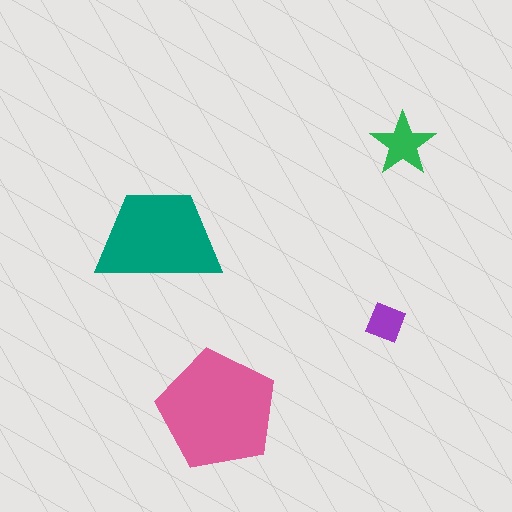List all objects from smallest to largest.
The purple diamond, the green star, the teal trapezoid, the pink pentagon.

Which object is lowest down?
The pink pentagon is bottommost.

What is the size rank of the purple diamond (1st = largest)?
4th.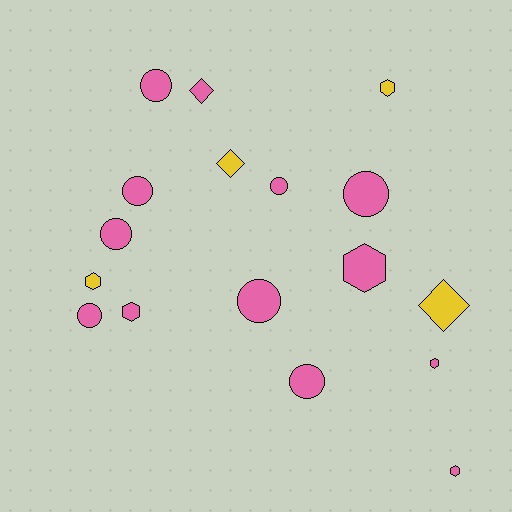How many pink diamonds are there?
There is 1 pink diamond.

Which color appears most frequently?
Pink, with 13 objects.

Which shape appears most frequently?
Circle, with 8 objects.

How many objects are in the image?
There are 17 objects.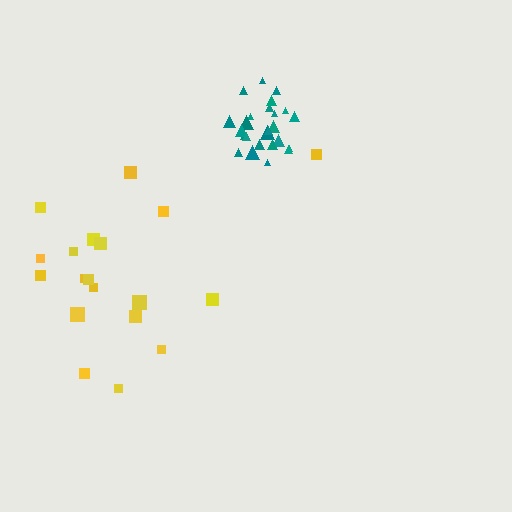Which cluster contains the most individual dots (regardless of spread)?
Teal (25).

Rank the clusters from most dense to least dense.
teal, yellow.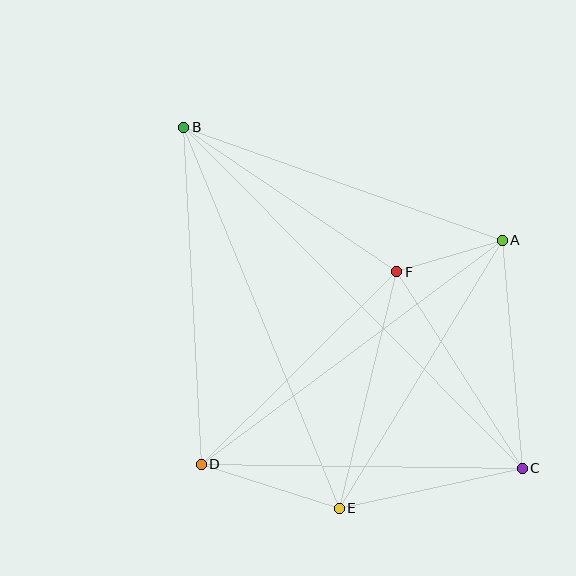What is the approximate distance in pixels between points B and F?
The distance between B and F is approximately 258 pixels.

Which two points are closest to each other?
Points A and F are closest to each other.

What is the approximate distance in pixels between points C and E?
The distance between C and E is approximately 188 pixels.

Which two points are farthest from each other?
Points B and C are farthest from each other.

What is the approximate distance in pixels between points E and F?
The distance between E and F is approximately 244 pixels.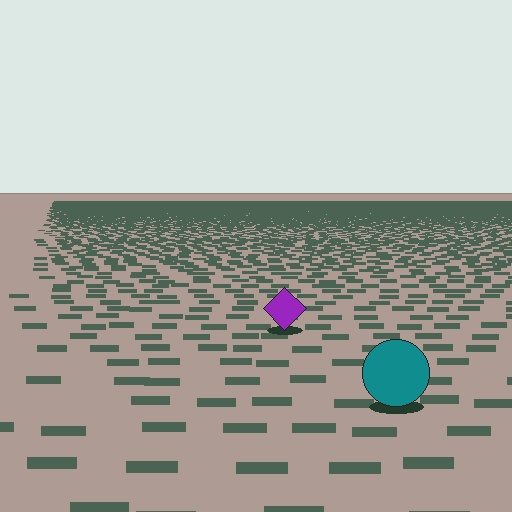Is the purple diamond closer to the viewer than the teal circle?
No. The teal circle is closer — you can tell from the texture gradient: the ground texture is coarser near it.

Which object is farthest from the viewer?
The purple diamond is farthest from the viewer. It appears smaller and the ground texture around it is denser.